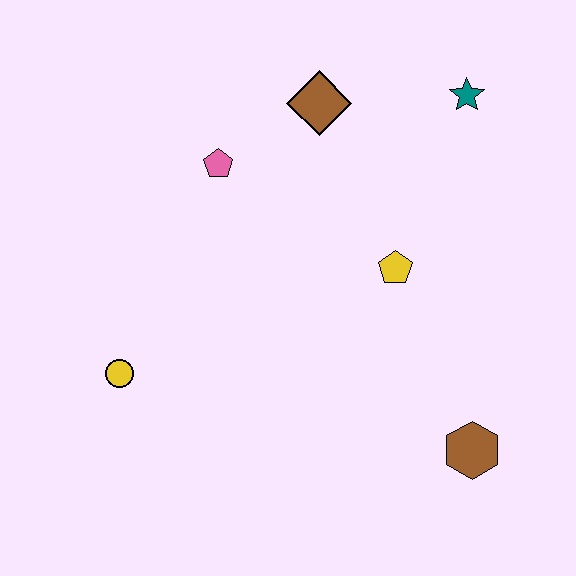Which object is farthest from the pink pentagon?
The brown hexagon is farthest from the pink pentagon.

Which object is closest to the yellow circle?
The pink pentagon is closest to the yellow circle.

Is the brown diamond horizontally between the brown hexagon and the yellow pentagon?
No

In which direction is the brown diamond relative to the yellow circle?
The brown diamond is above the yellow circle.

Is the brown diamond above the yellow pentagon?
Yes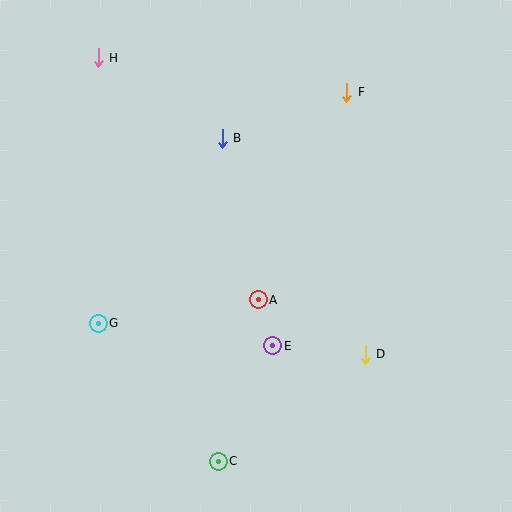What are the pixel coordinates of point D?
Point D is at (365, 354).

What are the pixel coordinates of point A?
Point A is at (258, 300).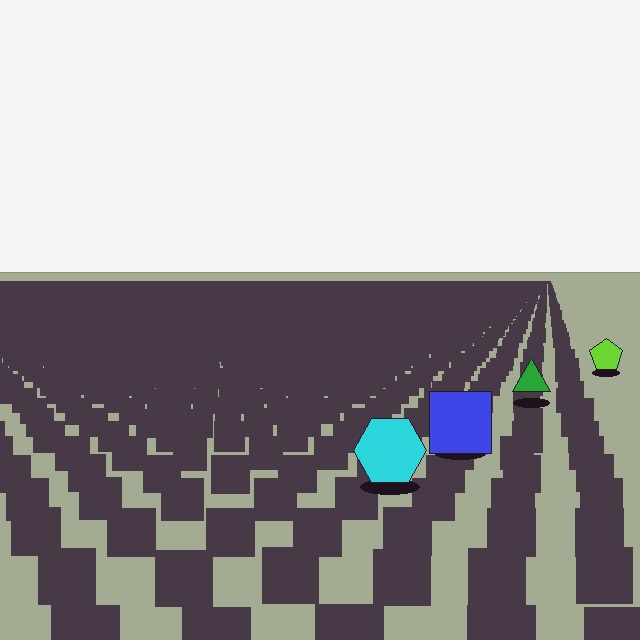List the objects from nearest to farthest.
From nearest to farthest: the cyan hexagon, the blue square, the green triangle, the lime pentagon.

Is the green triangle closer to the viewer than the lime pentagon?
Yes. The green triangle is closer — you can tell from the texture gradient: the ground texture is coarser near it.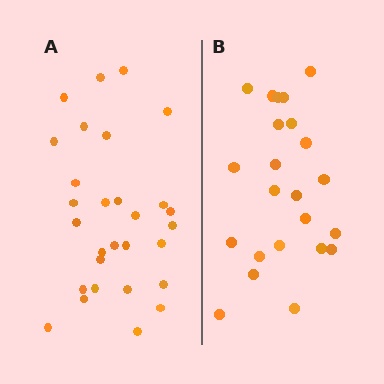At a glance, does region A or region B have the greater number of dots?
Region A (the left region) has more dots.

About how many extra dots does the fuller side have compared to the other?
Region A has about 6 more dots than region B.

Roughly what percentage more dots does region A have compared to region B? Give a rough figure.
About 25% more.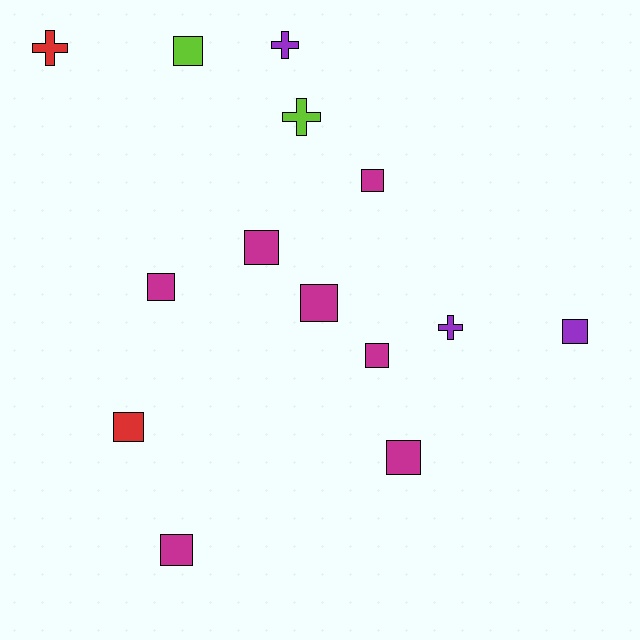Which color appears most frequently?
Magenta, with 7 objects.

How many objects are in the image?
There are 14 objects.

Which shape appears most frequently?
Square, with 10 objects.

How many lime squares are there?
There is 1 lime square.